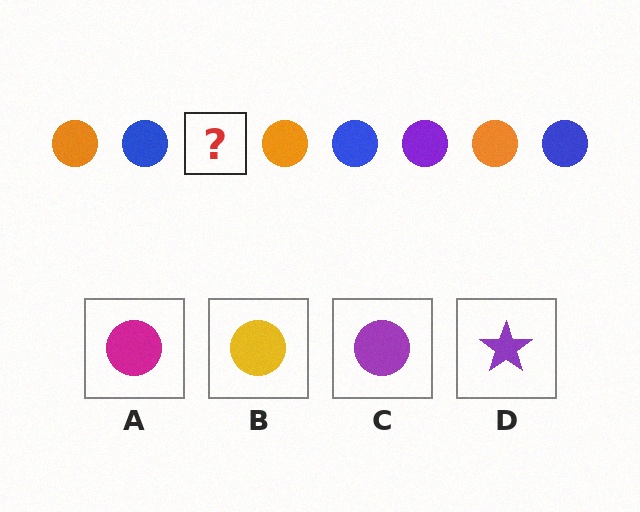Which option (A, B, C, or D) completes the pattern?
C.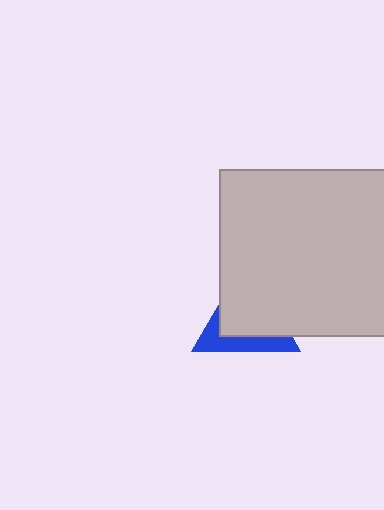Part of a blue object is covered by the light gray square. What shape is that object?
It is a triangle.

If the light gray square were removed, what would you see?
You would see the complete blue triangle.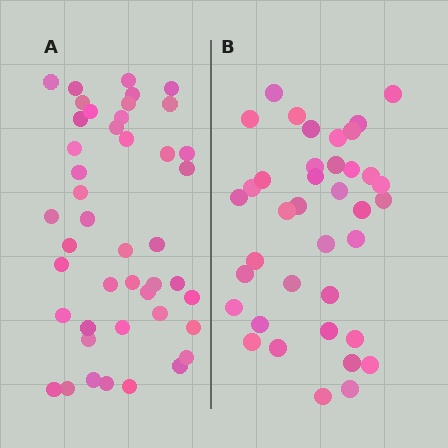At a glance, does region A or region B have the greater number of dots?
Region A (the left region) has more dots.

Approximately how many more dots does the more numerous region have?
Region A has about 6 more dots than region B.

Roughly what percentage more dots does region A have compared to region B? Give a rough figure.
About 15% more.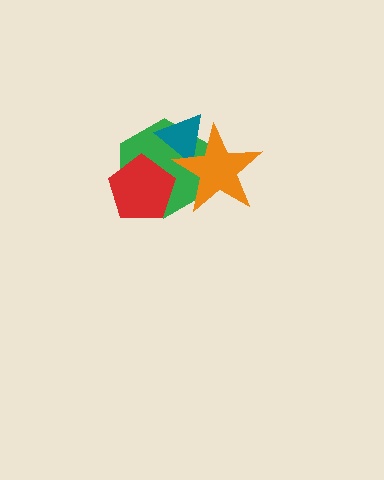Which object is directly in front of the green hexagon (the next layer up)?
The red pentagon is directly in front of the green hexagon.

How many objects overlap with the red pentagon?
1 object overlaps with the red pentagon.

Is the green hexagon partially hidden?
Yes, it is partially covered by another shape.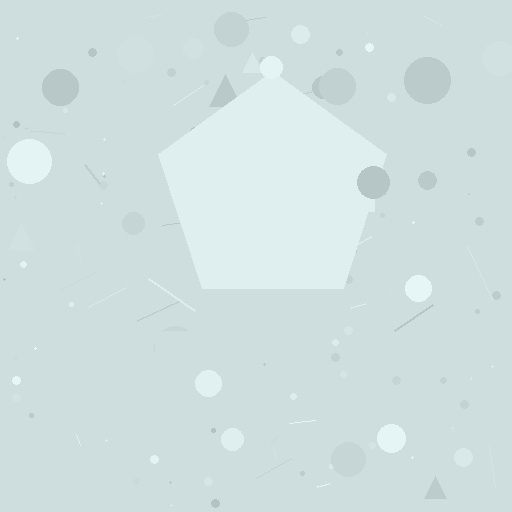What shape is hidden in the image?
A pentagon is hidden in the image.